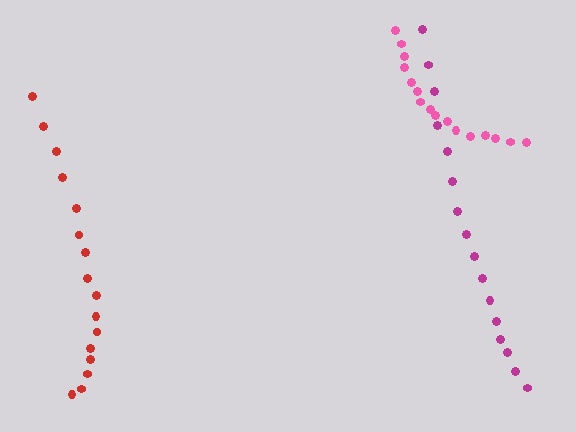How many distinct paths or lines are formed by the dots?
There are 3 distinct paths.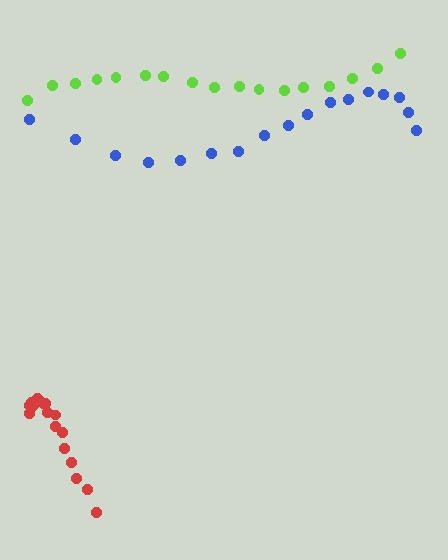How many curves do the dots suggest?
There are 3 distinct paths.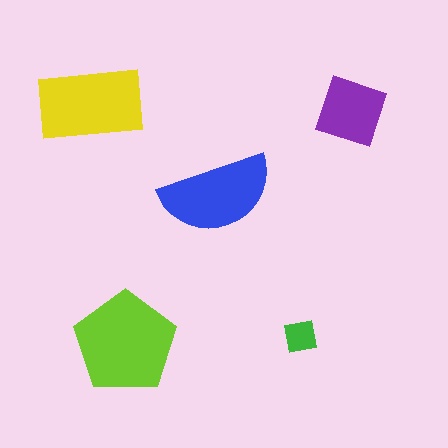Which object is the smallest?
The green square.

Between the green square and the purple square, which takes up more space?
The purple square.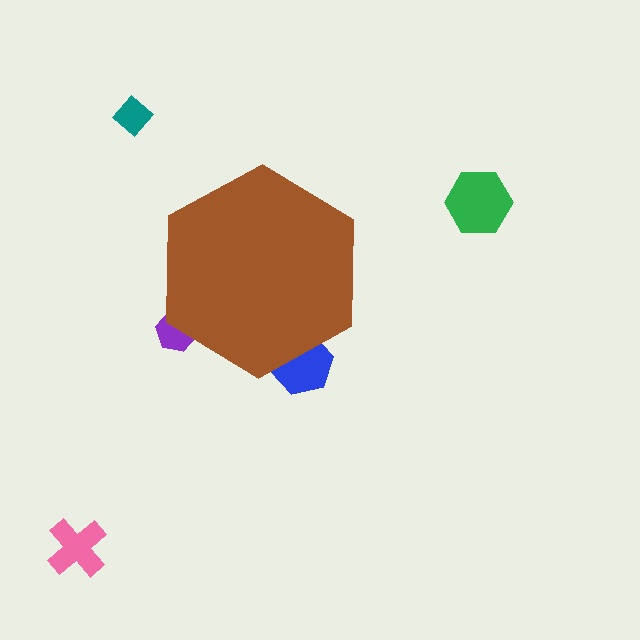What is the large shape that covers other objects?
A brown hexagon.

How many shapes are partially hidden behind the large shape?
2 shapes are partially hidden.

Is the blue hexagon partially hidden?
Yes, the blue hexagon is partially hidden behind the brown hexagon.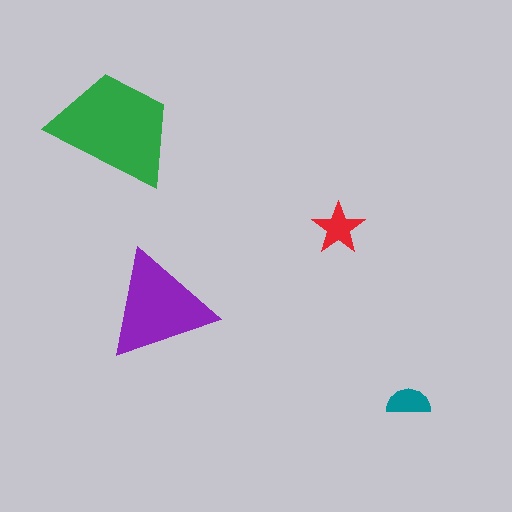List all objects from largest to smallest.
The green trapezoid, the purple triangle, the red star, the teal semicircle.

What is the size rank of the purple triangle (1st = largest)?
2nd.